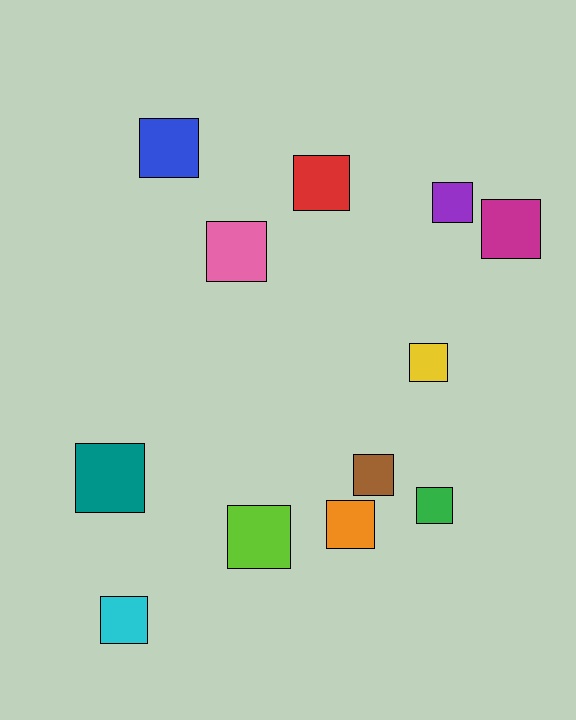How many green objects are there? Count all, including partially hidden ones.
There is 1 green object.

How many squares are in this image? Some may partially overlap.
There are 12 squares.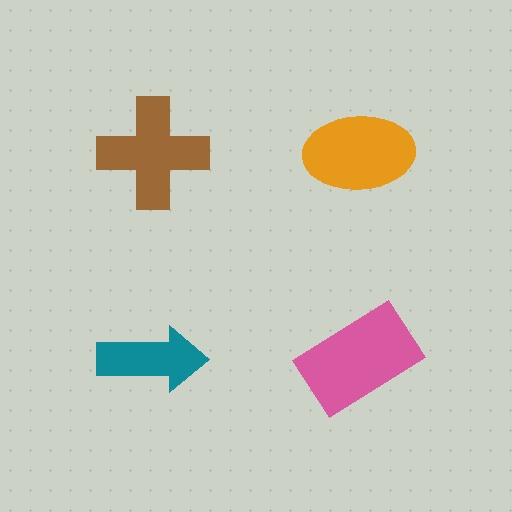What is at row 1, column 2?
An orange ellipse.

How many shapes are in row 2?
2 shapes.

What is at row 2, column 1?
A teal arrow.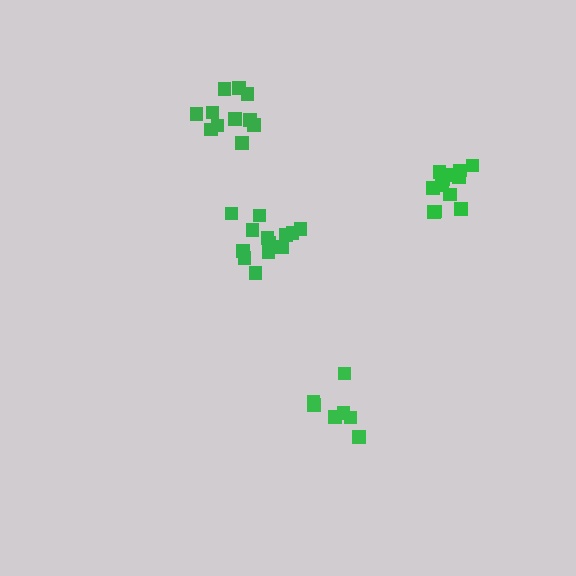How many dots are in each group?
Group 1: 11 dots, Group 2: 13 dots, Group 3: 7 dots, Group 4: 12 dots (43 total).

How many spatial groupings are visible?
There are 4 spatial groupings.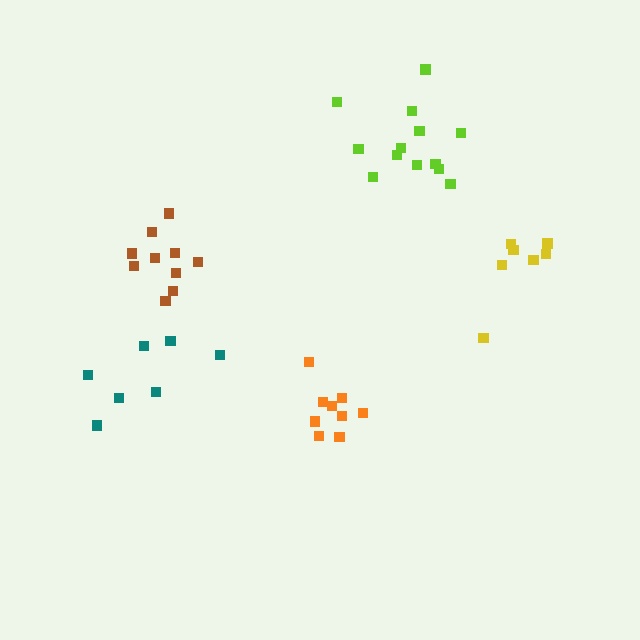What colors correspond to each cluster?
The clusters are colored: brown, orange, lime, teal, yellow.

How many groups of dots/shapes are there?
There are 5 groups.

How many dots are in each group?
Group 1: 10 dots, Group 2: 9 dots, Group 3: 13 dots, Group 4: 7 dots, Group 5: 7 dots (46 total).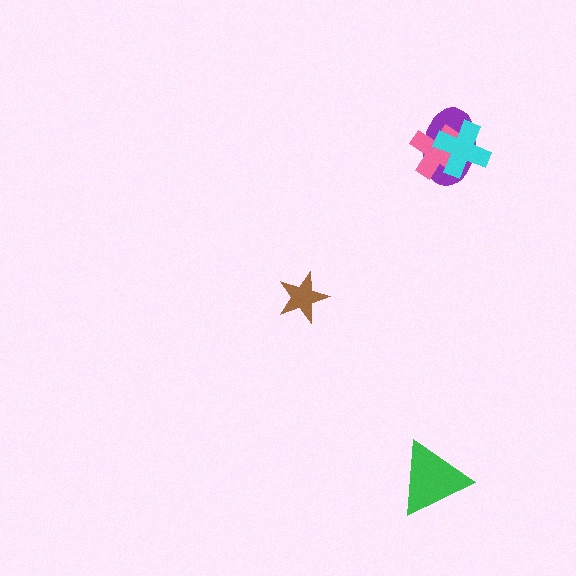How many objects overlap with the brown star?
0 objects overlap with the brown star.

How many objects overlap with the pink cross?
2 objects overlap with the pink cross.